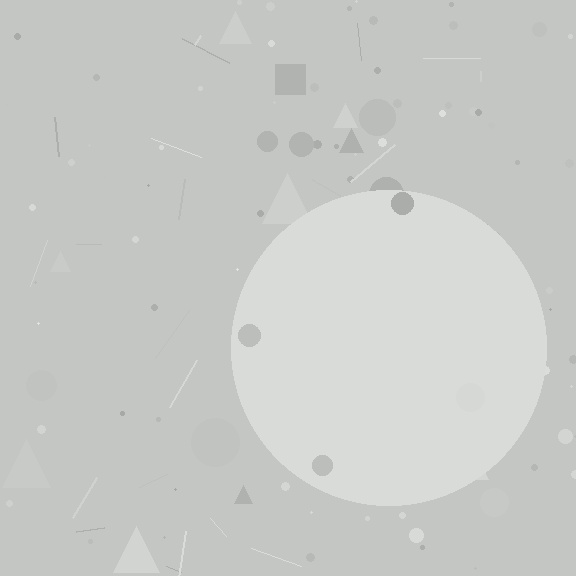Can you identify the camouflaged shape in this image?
The camouflaged shape is a circle.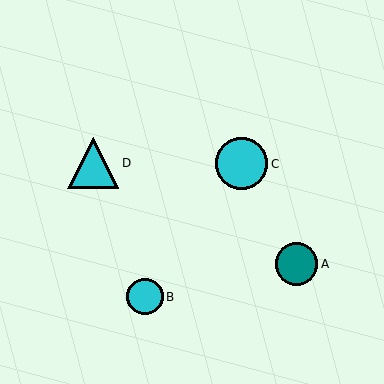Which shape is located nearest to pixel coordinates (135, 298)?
The cyan circle (labeled B) at (145, 297) is nearest to that location.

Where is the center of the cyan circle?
The center of the cyan circle is at (241, 164).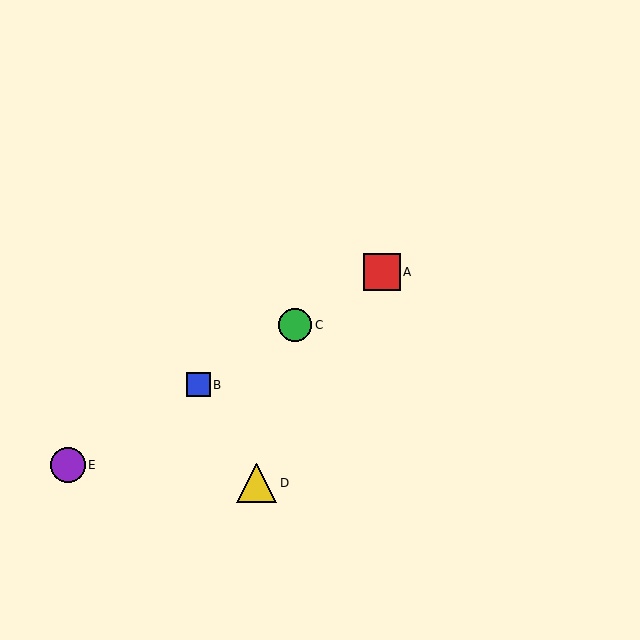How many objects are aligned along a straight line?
4 objects (A, B, C, E) are aligned along a straight line.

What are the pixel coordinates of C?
Object C is at (295, 325).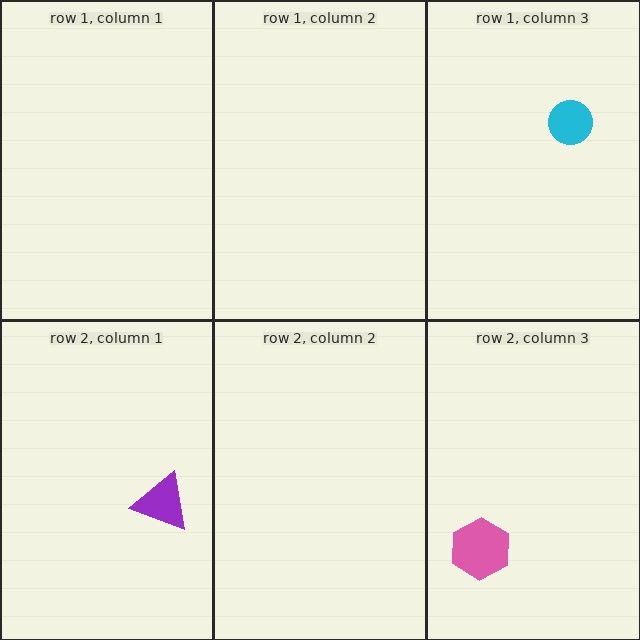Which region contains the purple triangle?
The row 2, column 1 region.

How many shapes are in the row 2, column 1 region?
1.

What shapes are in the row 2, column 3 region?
The pink hexagon.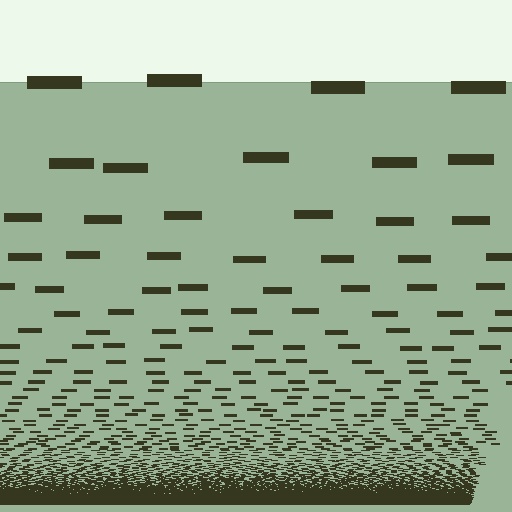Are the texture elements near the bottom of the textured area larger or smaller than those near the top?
Smaller. The gradient is inverted — elements near the bottom are smaller and denser.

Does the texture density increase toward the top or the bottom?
Density increases toward the bottom.